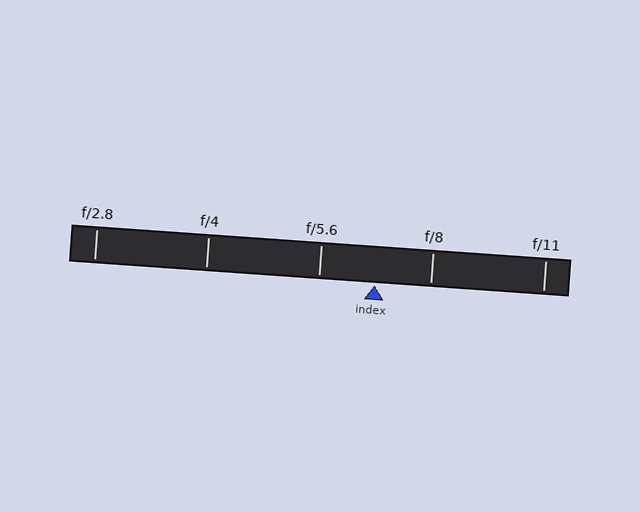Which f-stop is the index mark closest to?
The index mark is closest to f/8.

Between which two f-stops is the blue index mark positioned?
The index mark is between f/5.6 and f/8.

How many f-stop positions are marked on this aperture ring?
There are 5 f-stop positions marked.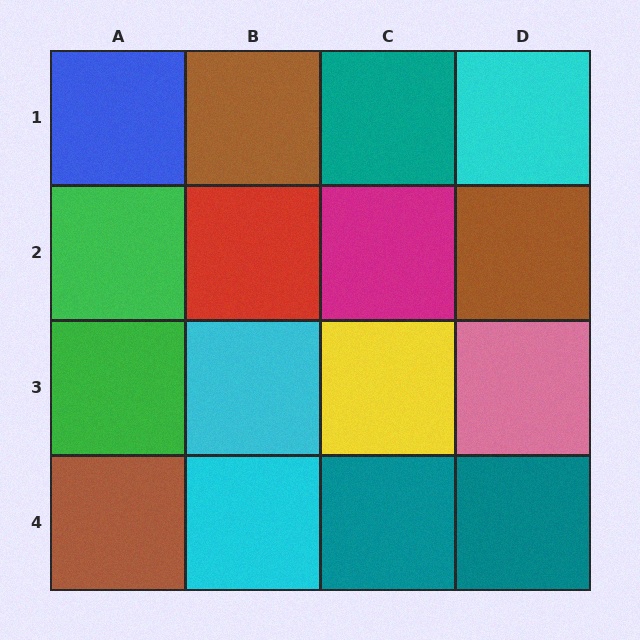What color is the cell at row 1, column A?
Blue.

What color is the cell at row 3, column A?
Green.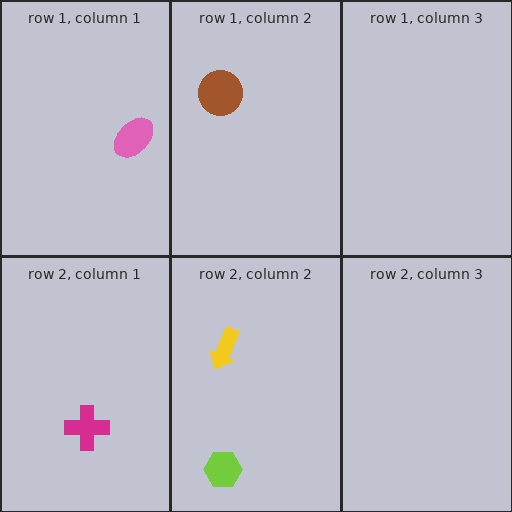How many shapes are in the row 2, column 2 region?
2.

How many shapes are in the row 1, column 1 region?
1.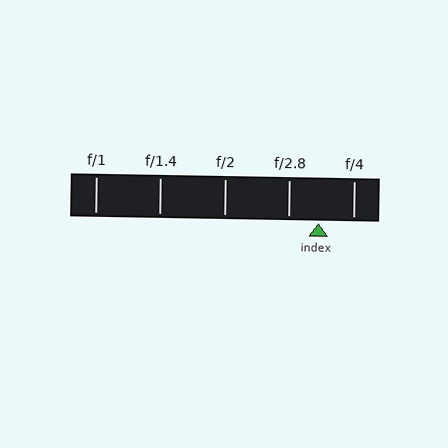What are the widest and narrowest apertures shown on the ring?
The widest aperture shown is f/1 and the narrowest is f/4.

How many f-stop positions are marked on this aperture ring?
There are 5 f-stop positions marked.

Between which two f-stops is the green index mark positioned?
The index mark is between f/2.8 and f/4.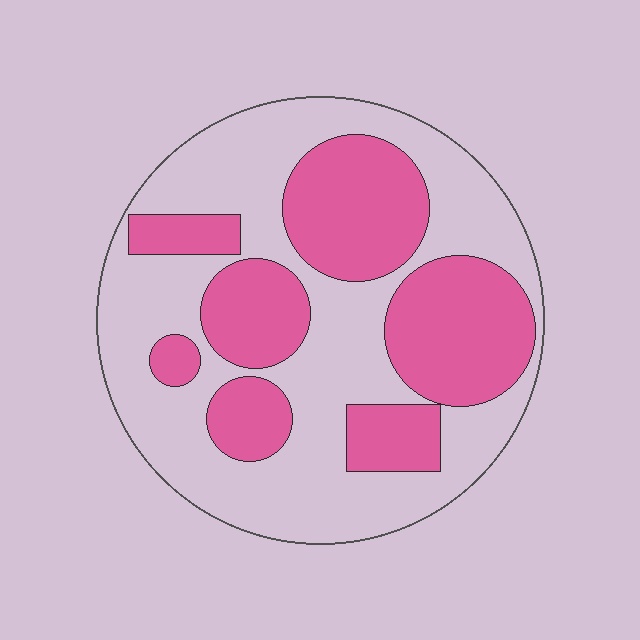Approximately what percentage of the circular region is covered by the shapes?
Approximately 40%.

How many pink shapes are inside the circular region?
7.